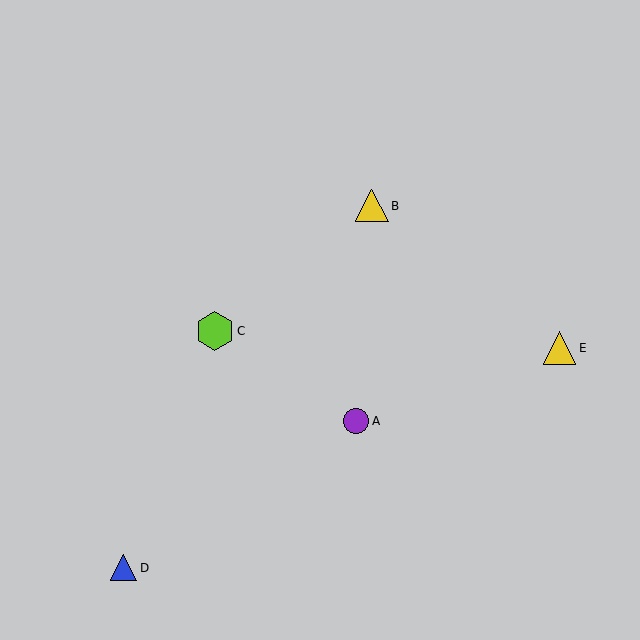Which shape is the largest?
The lime hexagon (labeled C) is the largest.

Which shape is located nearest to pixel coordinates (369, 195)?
The yellow triangle (labeled B) at (372, 206) is nearest to that location.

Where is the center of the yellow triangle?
The center of the yellow triangle is at (559, 348).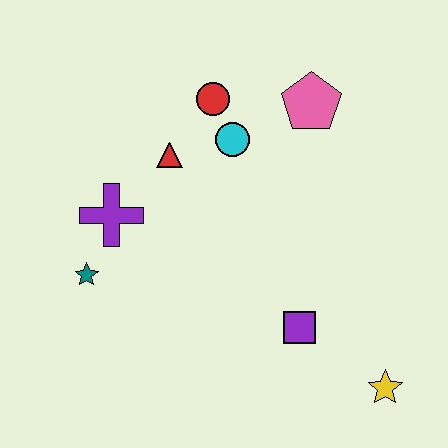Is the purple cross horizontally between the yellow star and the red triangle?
No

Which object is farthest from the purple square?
The red circle is farthest from the purple square.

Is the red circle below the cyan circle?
No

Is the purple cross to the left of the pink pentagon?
Yes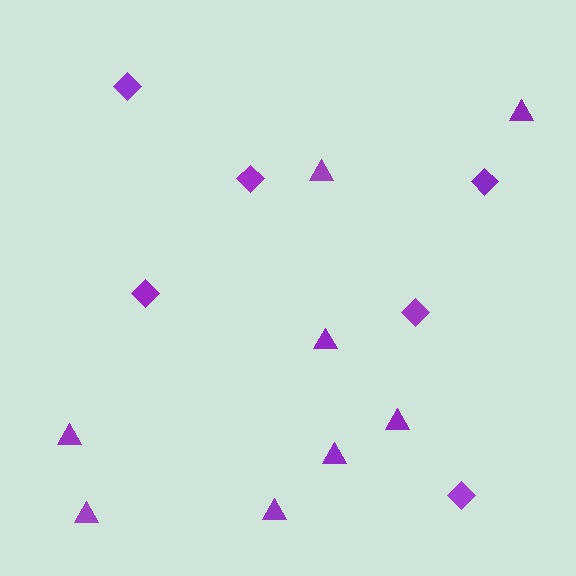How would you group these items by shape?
There are 2 groups: one group of triangles (8) and one group of diamonds (6).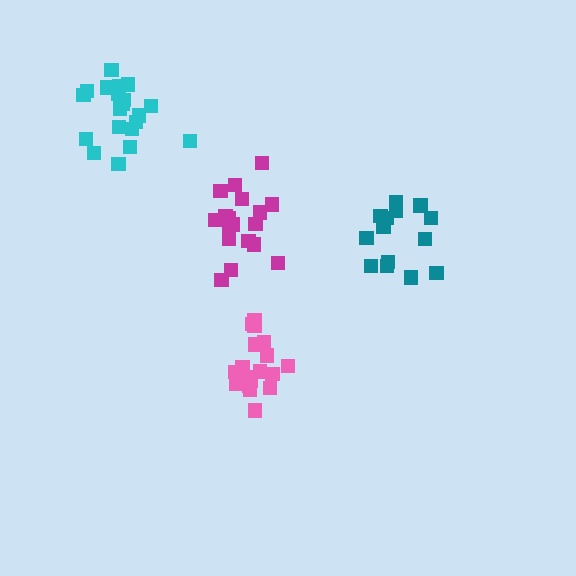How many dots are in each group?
Group 1: 14 dots, Group 2: 20 dots, Group 3: 18 dots, Group 4: 18 dots (70 total).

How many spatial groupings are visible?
There are 4 spatial groupings.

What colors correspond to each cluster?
The clusters are colored: teal, cyan, pink, magenta.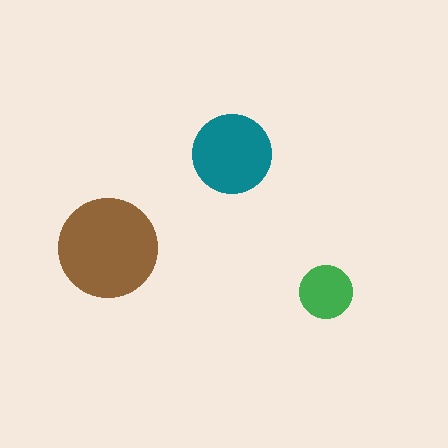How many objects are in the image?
There are 3 objects in the image.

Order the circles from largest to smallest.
the brown one, the teal one, the green one.